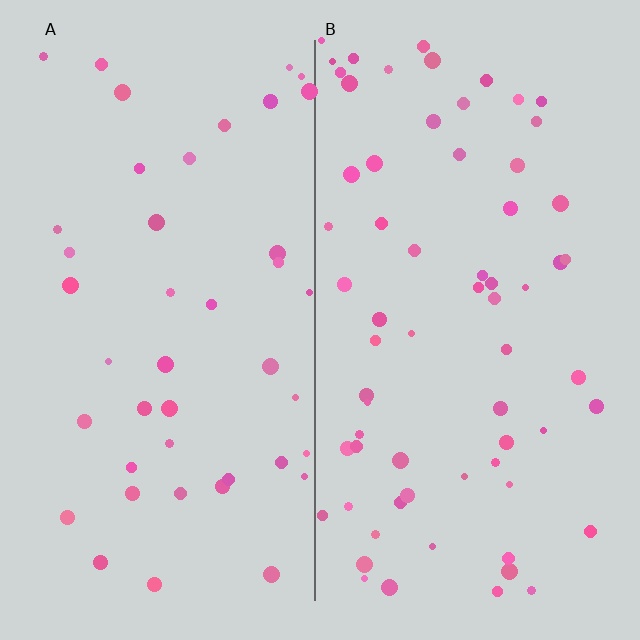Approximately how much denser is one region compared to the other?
Approximately 1.6× — region B over region A.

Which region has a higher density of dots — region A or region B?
B (the right).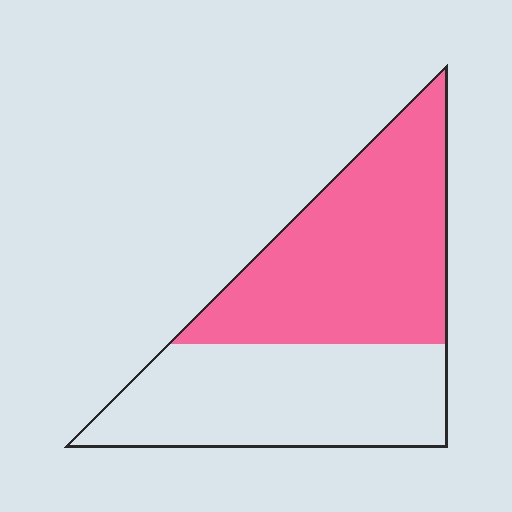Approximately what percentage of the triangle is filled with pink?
Approximately 55%.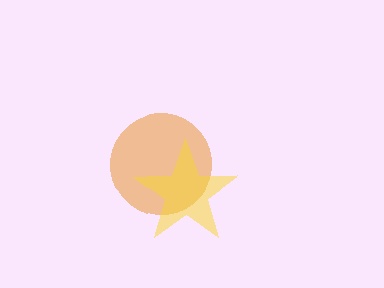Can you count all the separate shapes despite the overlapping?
Yes, there are 2 separate shapes.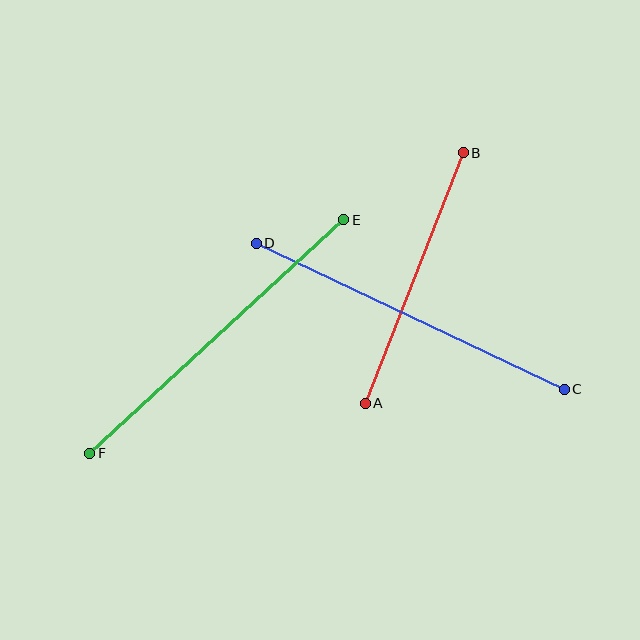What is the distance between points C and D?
The distance is approximately 340 pixels.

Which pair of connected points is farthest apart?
Points E and F are farthest apart.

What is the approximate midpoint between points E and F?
The midpoint is at approximately (217, 336) pixels.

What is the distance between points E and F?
The distance is approximately 345 pixels.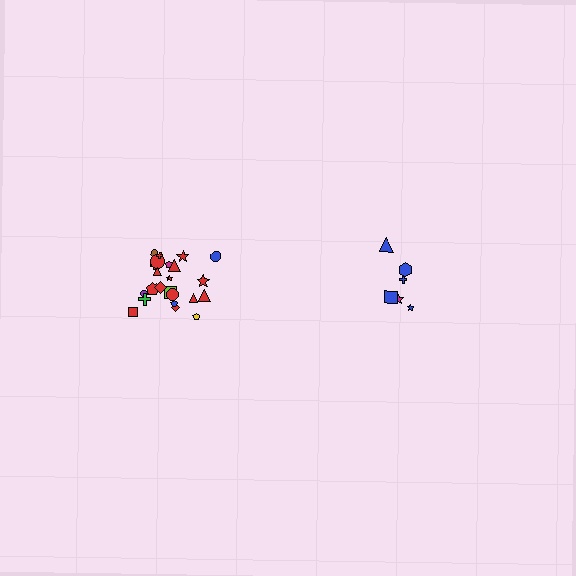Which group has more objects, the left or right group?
The left group.